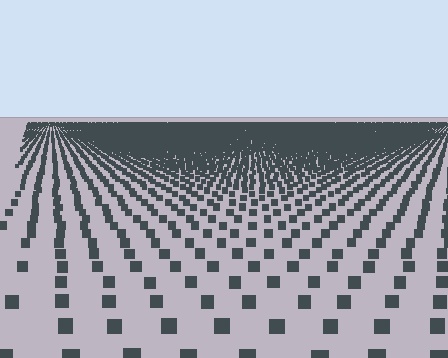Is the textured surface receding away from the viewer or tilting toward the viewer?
The surface is receding away from the viewer. Texture elements get smaller and denser toward the top.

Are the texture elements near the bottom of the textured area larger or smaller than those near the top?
Larger. Near the bottom, elements are closer to the viewer and appear at a bigger on-screen size.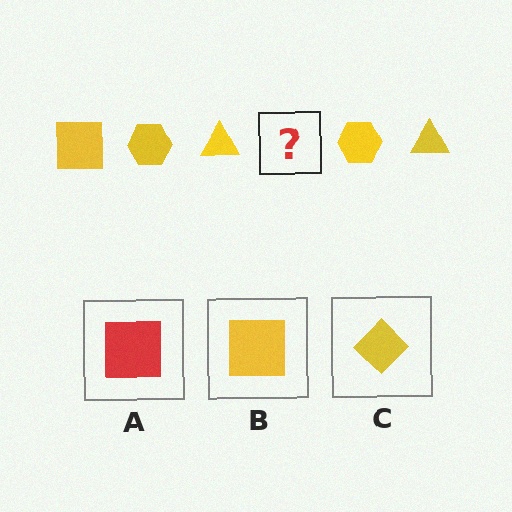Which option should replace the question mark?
Option B.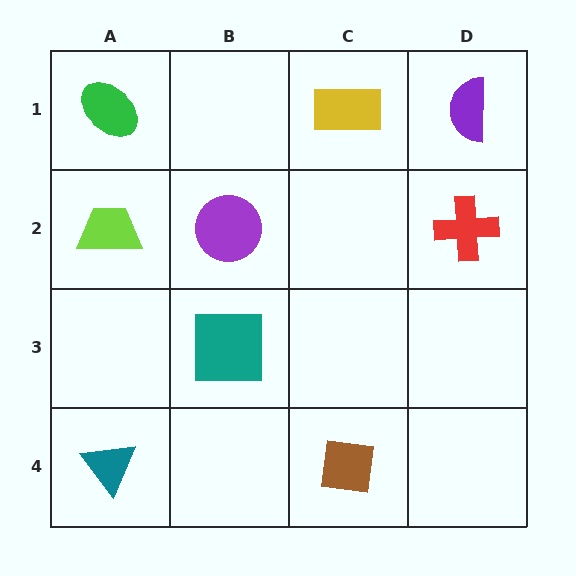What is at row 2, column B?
A purple circle.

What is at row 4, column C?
A brown square.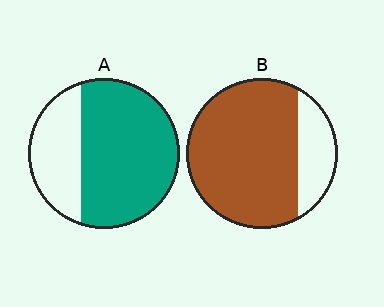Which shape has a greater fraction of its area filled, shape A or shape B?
Shape B.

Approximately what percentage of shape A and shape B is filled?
A is approximately 70% and B is approximately 80%.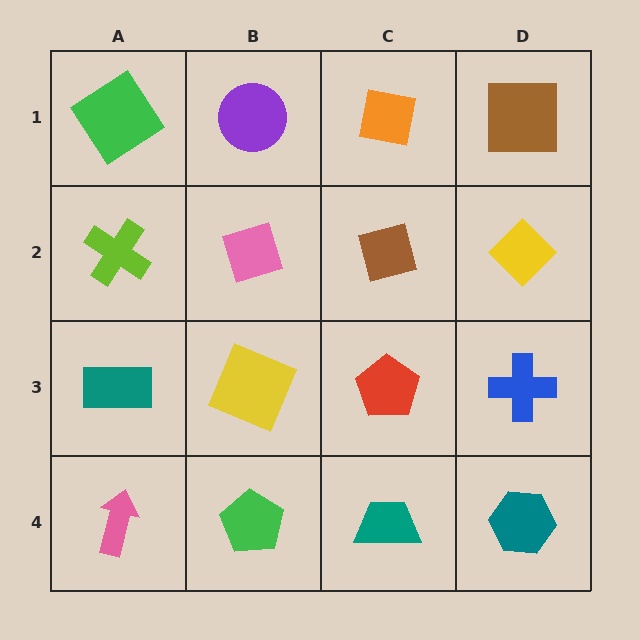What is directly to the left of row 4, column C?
A green pentagon.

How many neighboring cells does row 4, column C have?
3.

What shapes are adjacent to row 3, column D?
A yellow diamond (row 2, column D), a teal hexagon (row 4, column D), a red pentagon (row 3, column C).